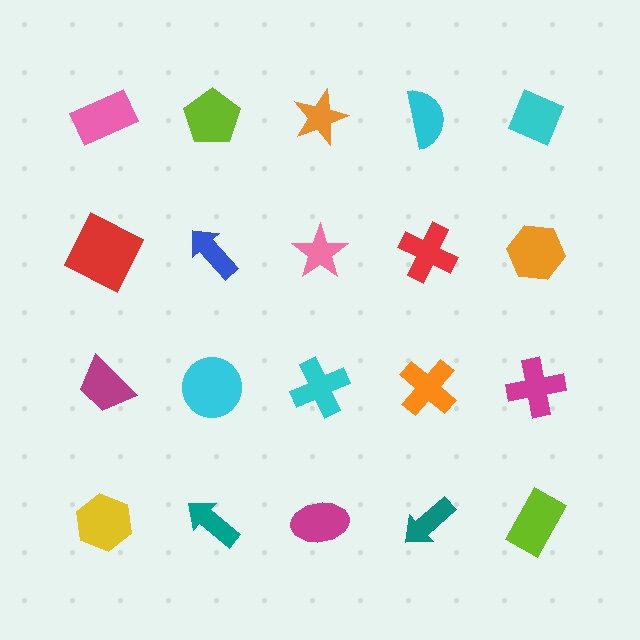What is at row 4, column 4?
A teal arrow.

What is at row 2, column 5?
An orange hexagon.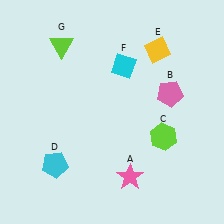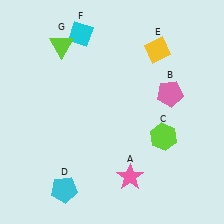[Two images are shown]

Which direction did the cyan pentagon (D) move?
The cyan pentagon (D) moved down.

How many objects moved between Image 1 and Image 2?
2 objects moved between the two images.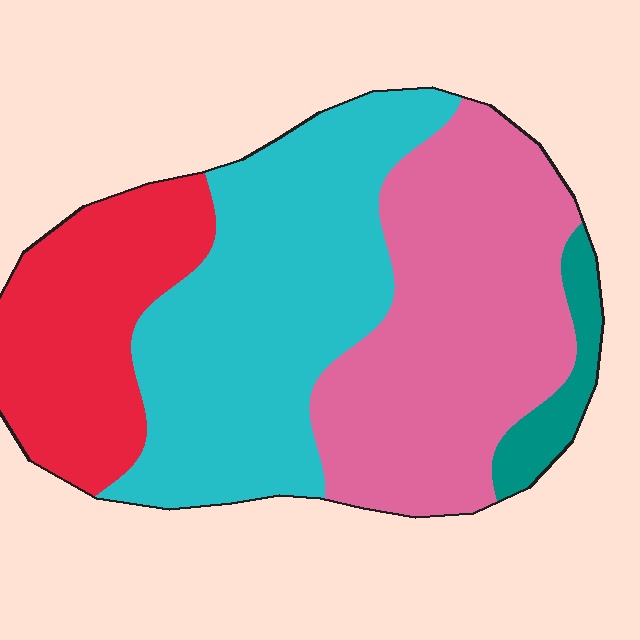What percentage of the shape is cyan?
Cyan takes up between a quarter and a half of the shape.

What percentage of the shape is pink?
Pink covers 36% of the shape.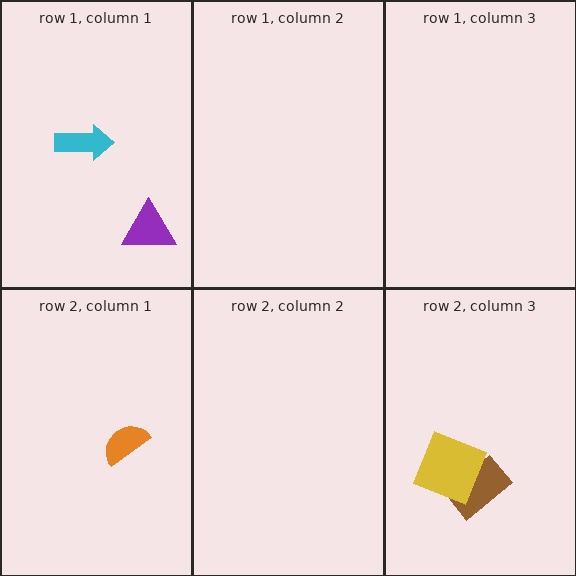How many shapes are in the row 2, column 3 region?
2.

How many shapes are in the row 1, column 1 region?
2.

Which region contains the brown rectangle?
The row 2, column 3 region.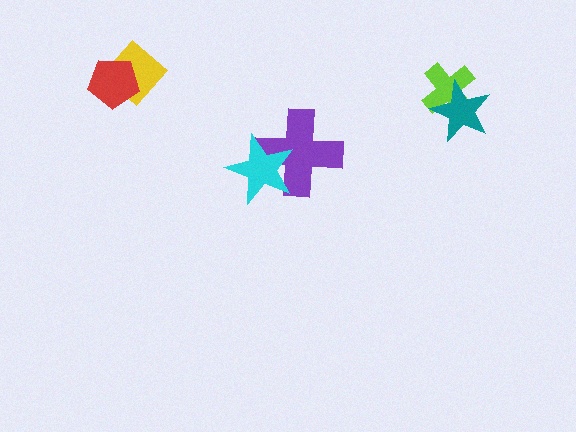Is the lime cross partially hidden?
Yes, it is partially covered by another shape.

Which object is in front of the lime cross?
The teal star is in front of the lime cross.